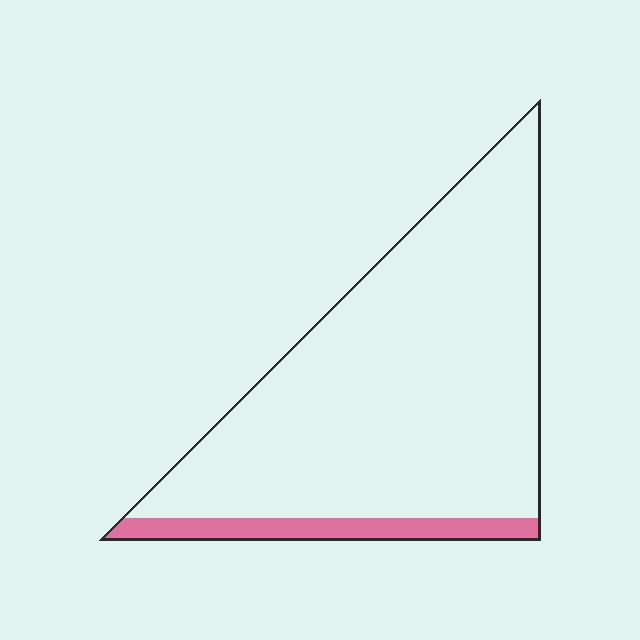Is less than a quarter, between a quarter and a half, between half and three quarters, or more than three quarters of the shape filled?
Less than a quarter.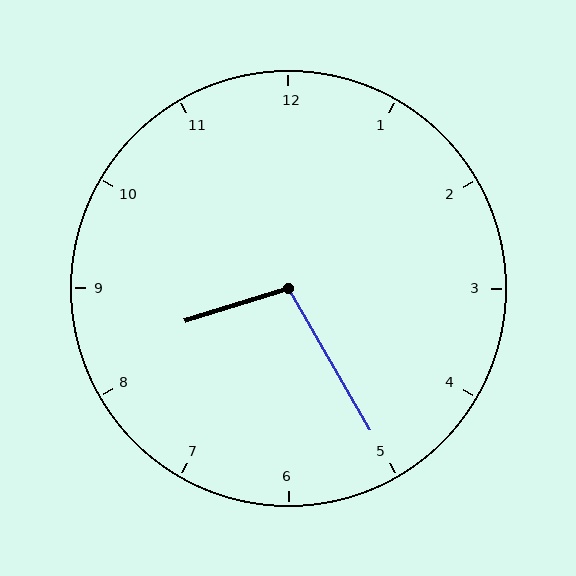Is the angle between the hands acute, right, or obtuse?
It is obtuse.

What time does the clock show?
8:25.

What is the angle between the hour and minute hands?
Approximately 102 degrees.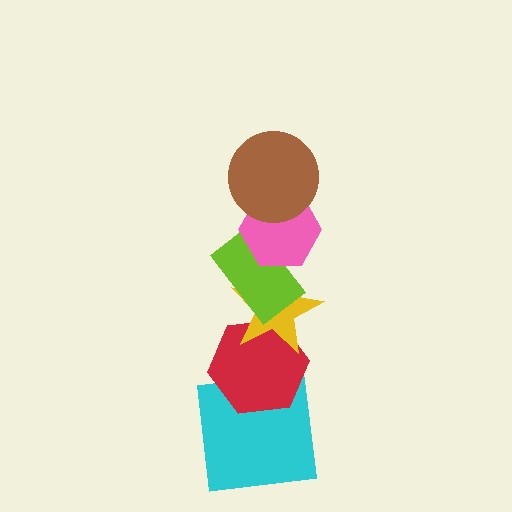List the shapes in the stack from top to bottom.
From top to bottom: the brown circle, the pink hexagon, the lime rectangle, the yellow star, the red hexagon, the cyan square.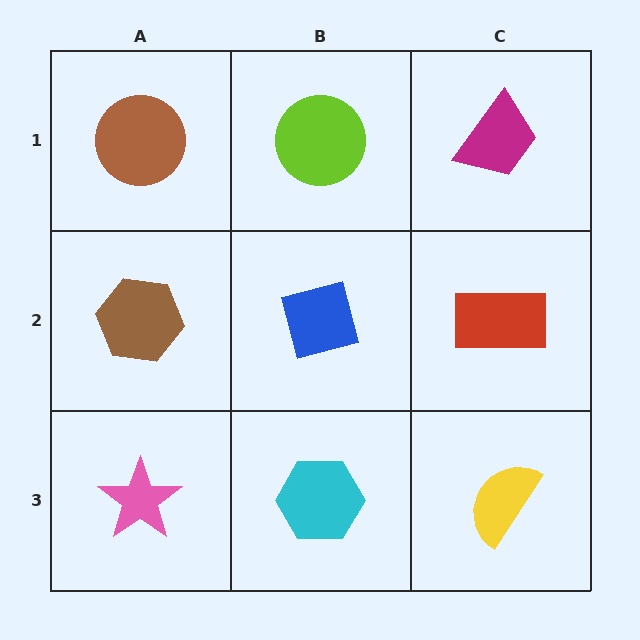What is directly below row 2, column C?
A yellow semicircle.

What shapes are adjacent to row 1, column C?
A red rectangle (row 2, column C), a lime circle (row 1, column B).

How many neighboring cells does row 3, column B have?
3.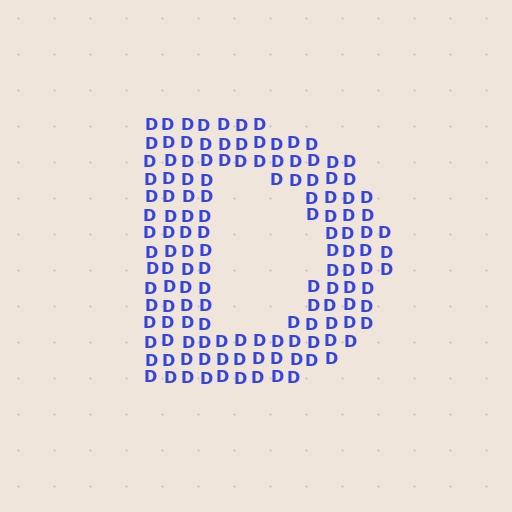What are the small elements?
The small elements are letter D's.